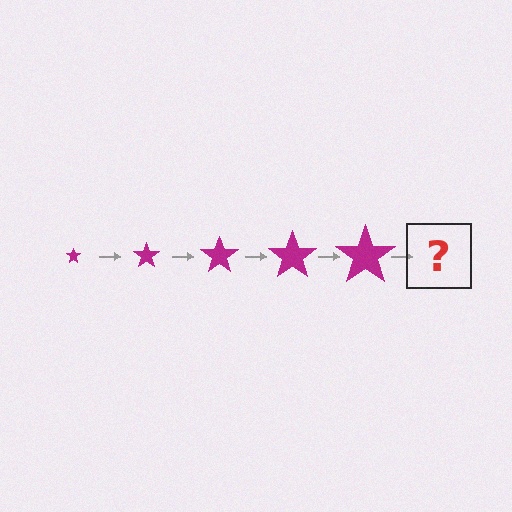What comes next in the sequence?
The next element should be a magenta star, larger than the previous one.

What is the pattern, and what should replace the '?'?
The pattern is that the star gets progressively larger each step. The '?' should be a magenta star, larger than the previous one.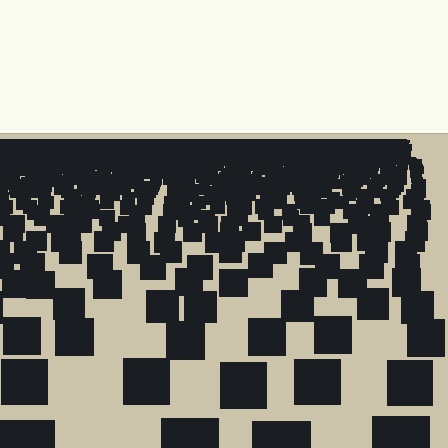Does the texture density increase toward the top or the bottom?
Density increases toward the top.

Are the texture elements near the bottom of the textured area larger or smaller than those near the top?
Larger. Near the bottom, elements are closer to the viewer and appear at a bigger on-screen size.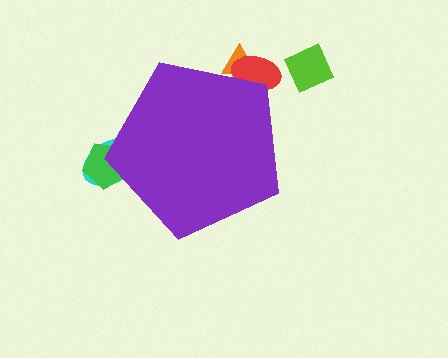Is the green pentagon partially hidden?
Yes, the green pentagon is partially hidden behind the purple pentagon.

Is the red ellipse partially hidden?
Yes, the red ellipse is partially hidden behind the purple pentagon.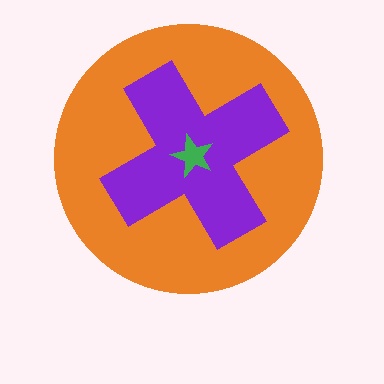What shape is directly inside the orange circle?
The purple cross.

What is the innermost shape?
The green star.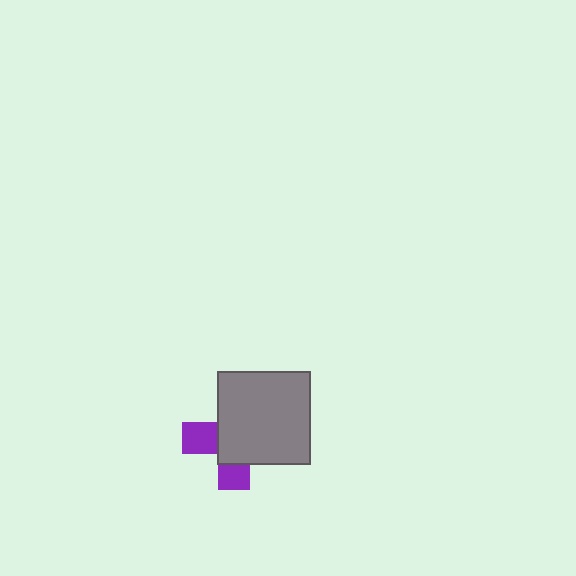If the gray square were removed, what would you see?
You would see the complete purple cross.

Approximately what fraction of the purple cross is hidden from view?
Roughly 66% of the purple cross is hidden behind the gray square.